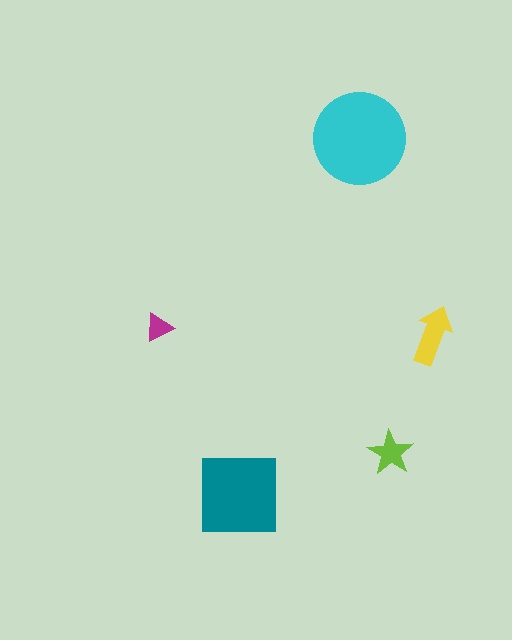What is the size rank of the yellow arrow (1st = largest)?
3rd.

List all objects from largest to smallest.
The cyan circle, the teal square, the yellow arrow, the lime star, the magenta triangle.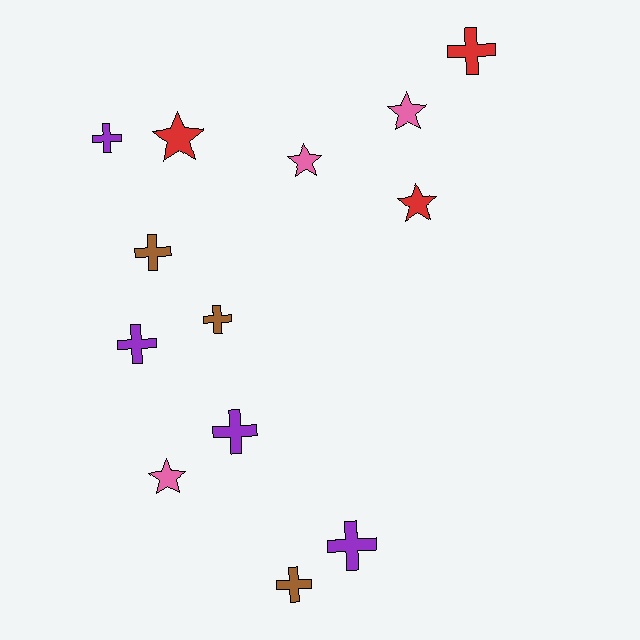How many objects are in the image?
There are 13 objects.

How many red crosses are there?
There is 1 red cross.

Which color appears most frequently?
Purple, with 4 objects.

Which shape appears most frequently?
Cross, with 8 objects.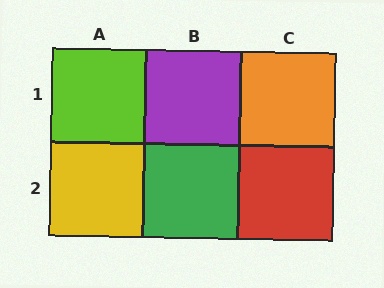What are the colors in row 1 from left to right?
Lime, purple, orange.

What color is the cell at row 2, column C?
Red.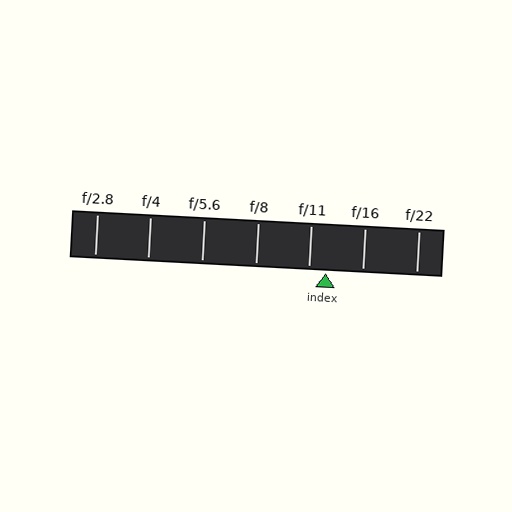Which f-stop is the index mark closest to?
The index mark is closest to f/11.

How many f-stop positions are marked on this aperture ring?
There are 7 f-stop positions marked.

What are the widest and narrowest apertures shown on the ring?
The widest aperture shown is f/2.8 and the narrowest is f/22.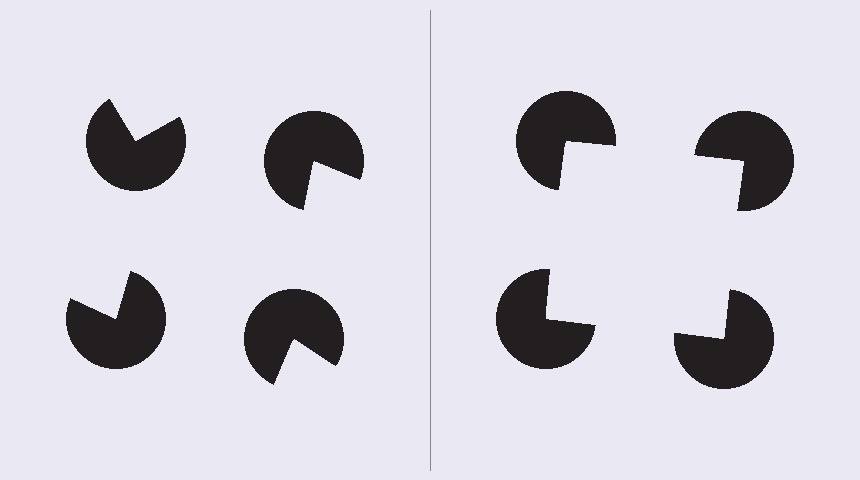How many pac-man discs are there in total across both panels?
8 — 4 on each side.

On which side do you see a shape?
An illusory square appears on the right side. On the left side the wedge cuts are rotated, so no coherent shape forms.